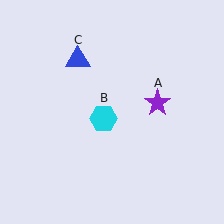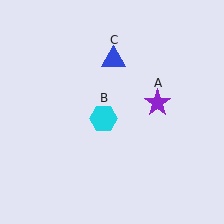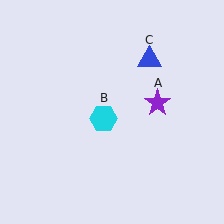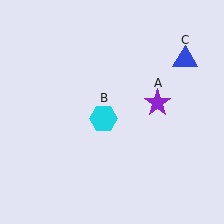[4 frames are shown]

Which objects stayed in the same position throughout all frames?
Purple star (object A) and cyan hexagon (object B) remained stationary.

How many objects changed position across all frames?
1 object changed position: blue triangle (object C).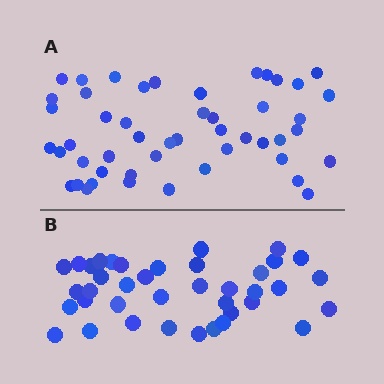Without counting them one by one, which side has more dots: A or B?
Region A (the top region) has more dots.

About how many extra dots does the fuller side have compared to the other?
Region A has roughly 10 or so more dots than region B.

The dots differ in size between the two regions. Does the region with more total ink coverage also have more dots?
No. Region B has more total ink coverage because its dots are larger, but region A actually contains more individual dots. Total area can be misleading — the number of items is what matters here.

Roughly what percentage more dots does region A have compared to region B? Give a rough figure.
About 25% more.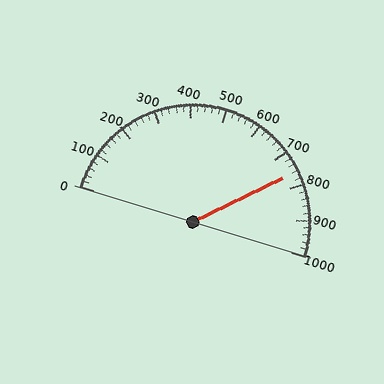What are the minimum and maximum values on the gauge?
The gauge ranges from 0 to 1000.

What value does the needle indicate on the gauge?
The needle indicates approximately 760.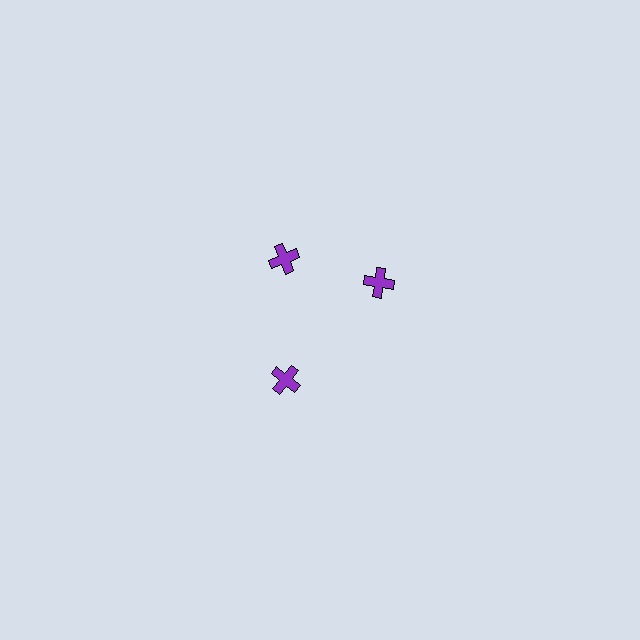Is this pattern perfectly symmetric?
No. The 3 purple crosses are arranged in a ring, but one element near the 3 o'clock position is rotated out of alignment along the ring, breaking the 3-fold rotational symmetry.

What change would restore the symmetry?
The symmetry would be restored by rotating it back into even spacing with its neighbors so that all 3 crosses sit at equal angles and equal distance from the center.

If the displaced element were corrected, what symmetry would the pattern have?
It would have 3-fold rotational symmetry — the pattern would map onto itself every 120 degrees.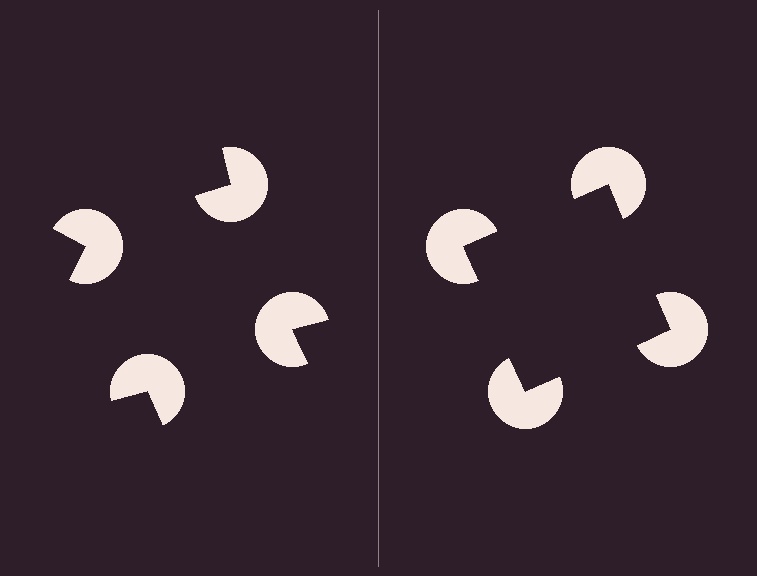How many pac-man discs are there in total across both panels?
8 — 4 on each side.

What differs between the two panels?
The pac-man discs are positioned identically on both sides; only the wedge orientations differ. On the right they align to a square; on the left they are misaligned.